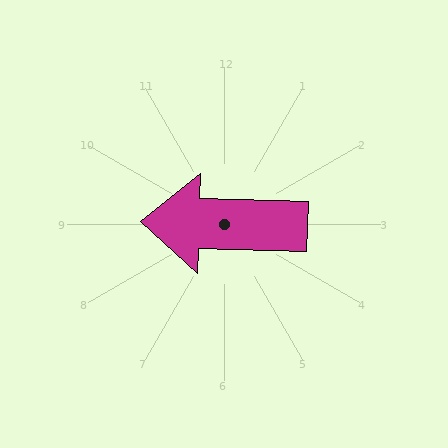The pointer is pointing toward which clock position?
Roughly 9 o'clock.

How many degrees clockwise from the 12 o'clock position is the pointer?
Approximately 271 degrees.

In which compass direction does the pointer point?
West.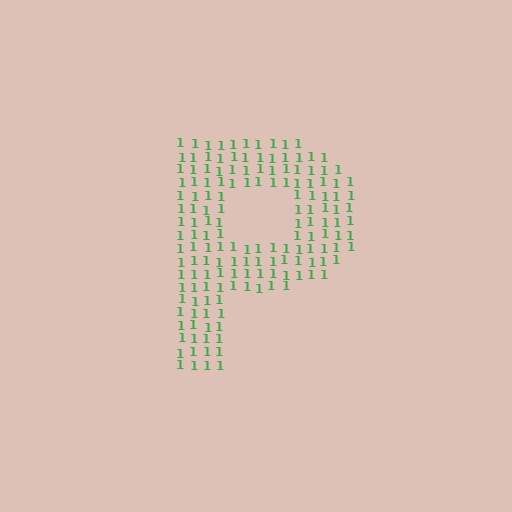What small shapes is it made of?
It is made of small digit 1's.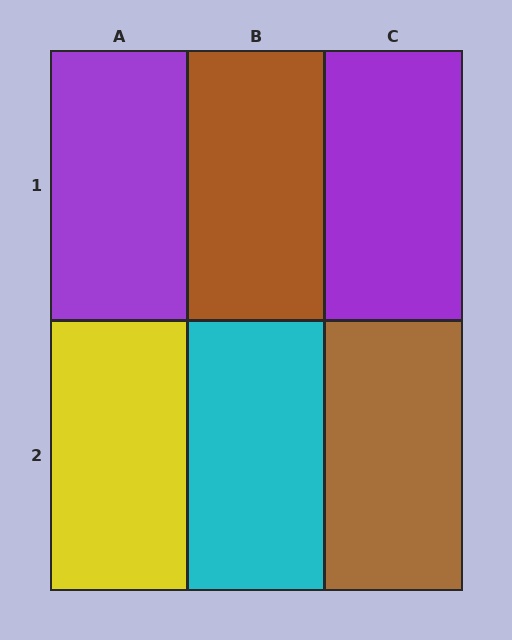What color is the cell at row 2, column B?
Cyan.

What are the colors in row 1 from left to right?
Purple, brown, purple.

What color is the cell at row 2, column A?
Yellow.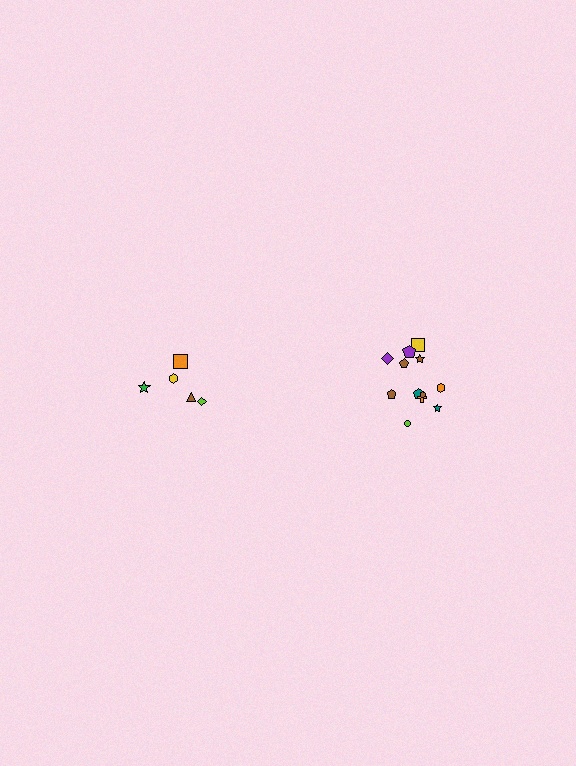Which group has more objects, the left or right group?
The right group.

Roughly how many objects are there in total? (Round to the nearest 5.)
Roughly 15 objects in total.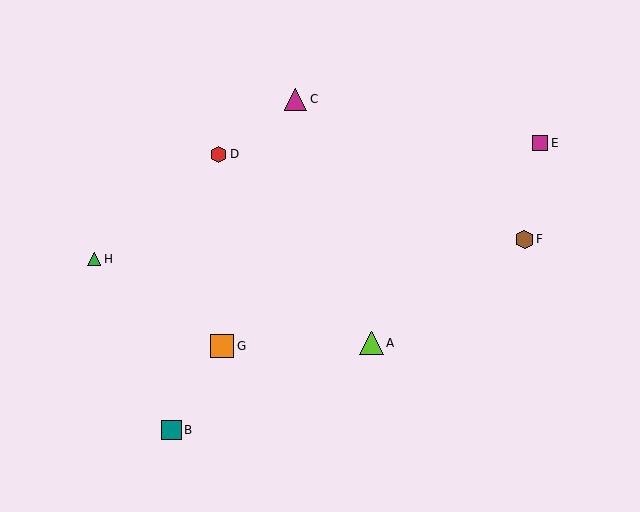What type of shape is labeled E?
Shape E is a magenta square.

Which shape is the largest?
The lime triangle (labeled A) is the largest.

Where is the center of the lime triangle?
The center of the lime triangle is at (371, 343).